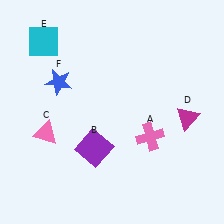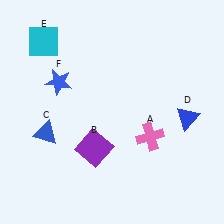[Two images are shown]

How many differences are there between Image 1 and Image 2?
There are 2 differences between the two images.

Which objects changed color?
C changed from pink to blue. D changed from magenta to blue.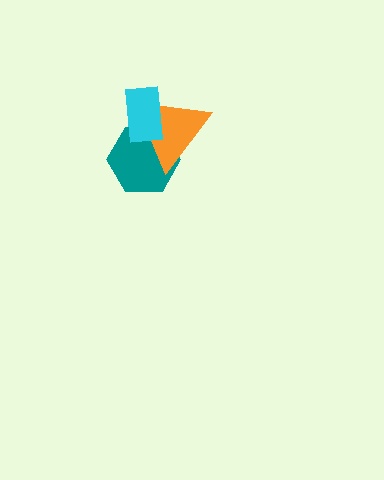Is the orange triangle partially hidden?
Yes, it is partially covered by another shape.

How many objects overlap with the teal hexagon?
2 objects overlap with the teal hexagon.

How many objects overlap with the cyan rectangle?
2 objects overlap with the cyan rectangle.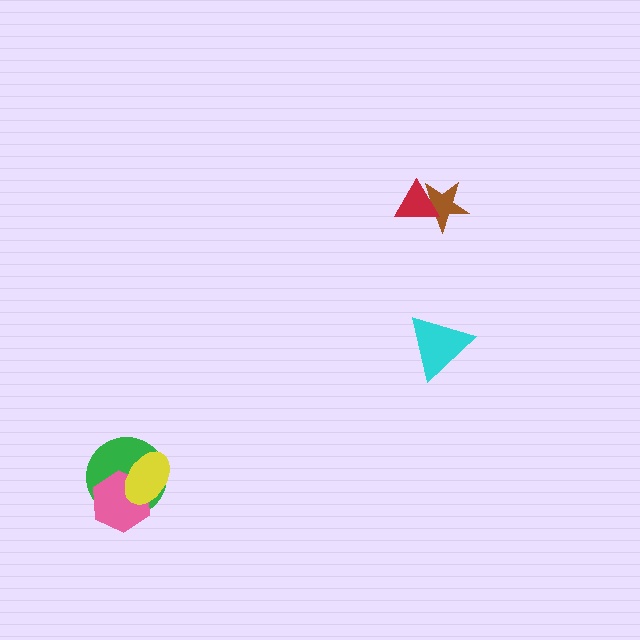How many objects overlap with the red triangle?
1 object overlaps with the red triangle.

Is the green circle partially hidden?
Yes, it is partially covered by another shape.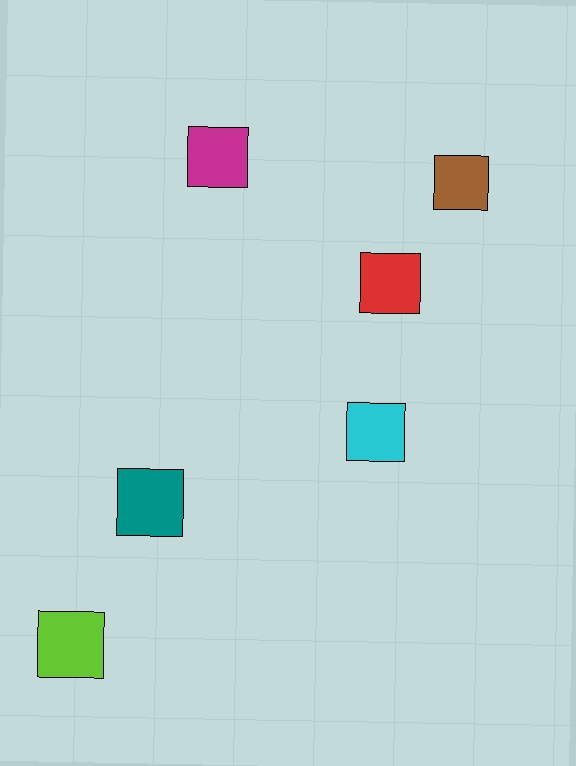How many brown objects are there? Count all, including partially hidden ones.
There is 1 brown object.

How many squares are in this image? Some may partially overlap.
There are 6 squares.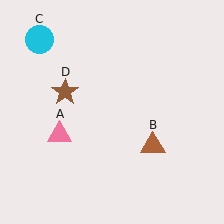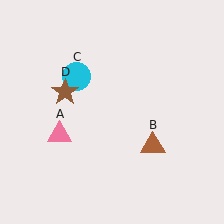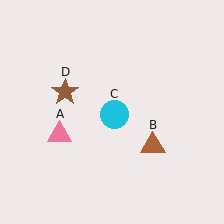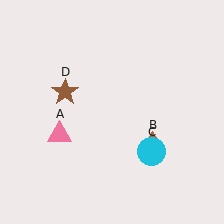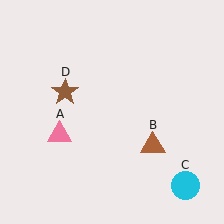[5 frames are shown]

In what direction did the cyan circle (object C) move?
The cyan circle (object C) moved down and to the right.